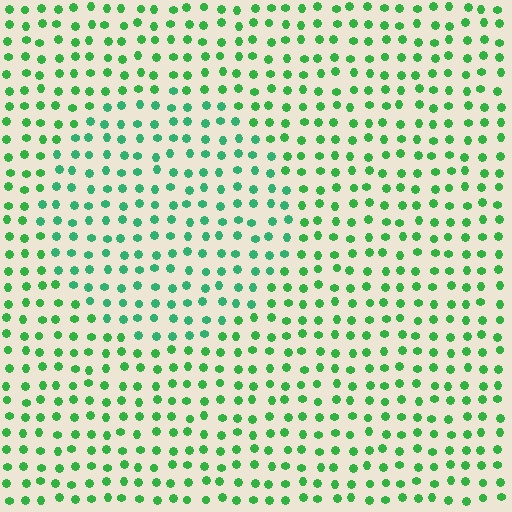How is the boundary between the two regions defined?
The boundary is defined purely by a slight shift in hue (about 22 degrees). Spacing, size, and orientation are identical on both sides.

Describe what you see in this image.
The image is filled with small green elements in a uniform arrangement. A circle-shaped region is visible where the elements are tinted to a slightly different hue, forming a subtle color boundary.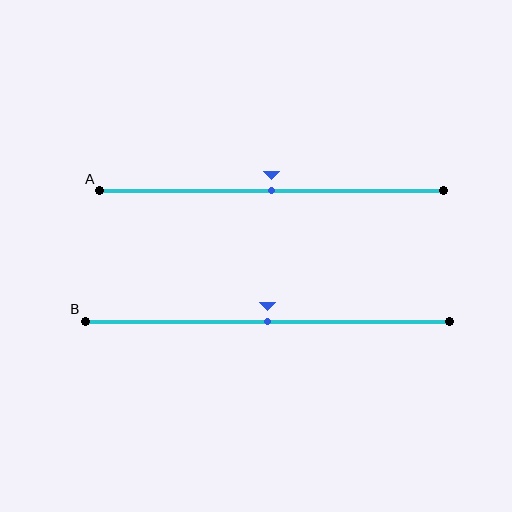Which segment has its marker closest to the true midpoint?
Segment A has its marker closest to the true midpoint.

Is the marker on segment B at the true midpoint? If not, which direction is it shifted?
Yes, the marker on segment B is at the true midpoint.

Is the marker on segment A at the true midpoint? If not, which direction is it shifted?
Yes, the marker on segment A is at the true midpoint.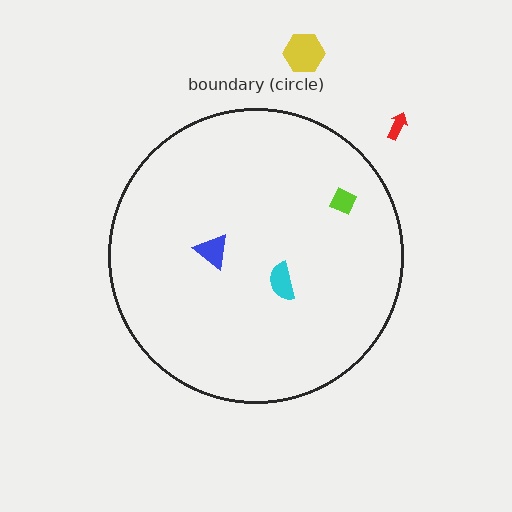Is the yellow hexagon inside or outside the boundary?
Outside.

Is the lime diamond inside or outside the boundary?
Inside.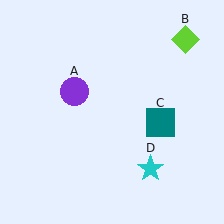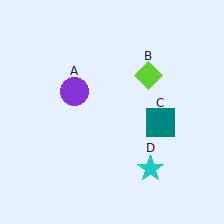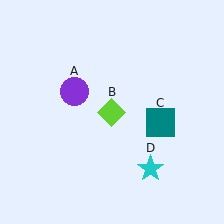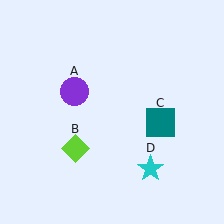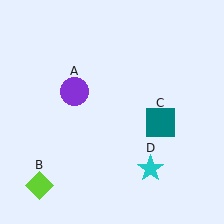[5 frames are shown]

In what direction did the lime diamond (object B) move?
The lime diamond (object B) moved down and to the left.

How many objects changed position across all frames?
1 object changed position: lime diamond (object B).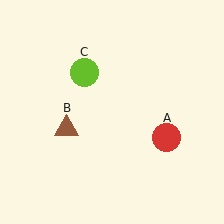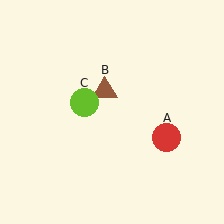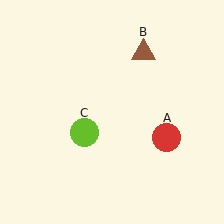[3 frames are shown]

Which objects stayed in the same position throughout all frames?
Red circle (object A) remained stationary.